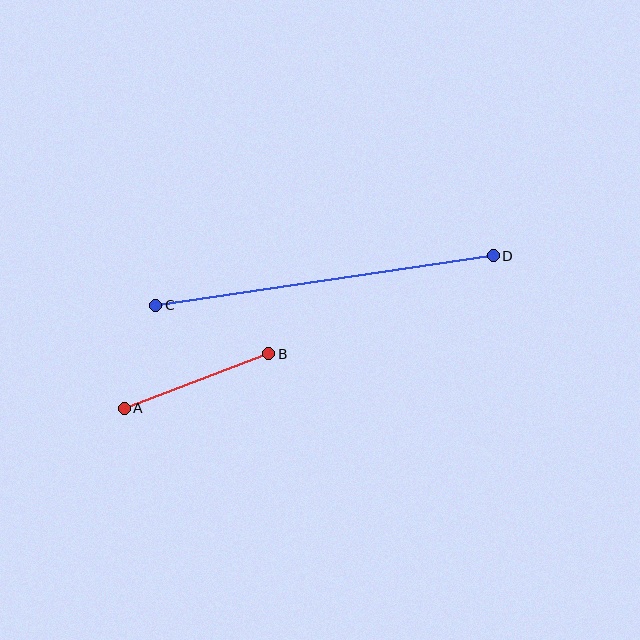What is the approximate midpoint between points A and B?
The midpoint is at approximately (197, 381) pixels.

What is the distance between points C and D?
The distance is approximately 341 pixels.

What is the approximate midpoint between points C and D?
The midpoint is at approximately (325, 280) pixels.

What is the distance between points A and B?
The distance is approximately 154 pixels.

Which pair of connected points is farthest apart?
Points C and D are farthest apart.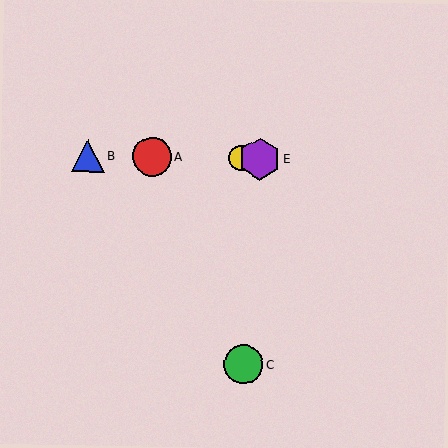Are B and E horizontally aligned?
Yes, both are at y≈156.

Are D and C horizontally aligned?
No, D is at y≈159 and C is at y≈365.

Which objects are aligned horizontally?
Objects A, B, D, E are aligned horizontally.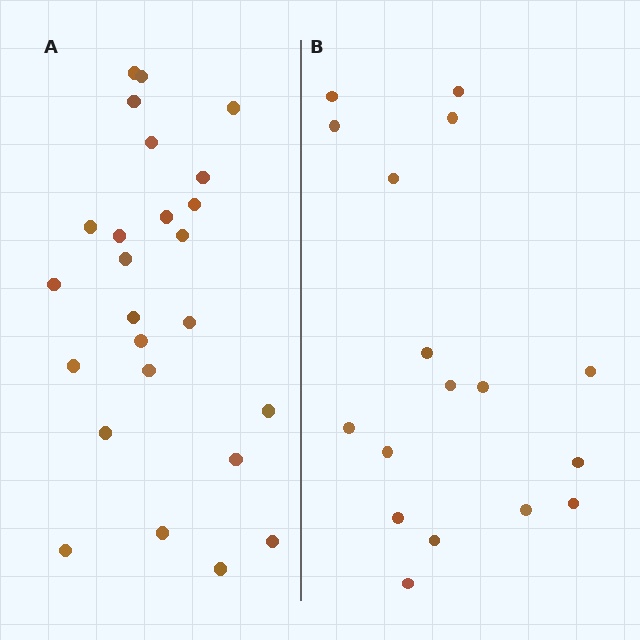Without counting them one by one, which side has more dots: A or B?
Region A (the left region) has more dots.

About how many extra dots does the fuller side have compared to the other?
Region A has roughly 8 or so more dots than region B.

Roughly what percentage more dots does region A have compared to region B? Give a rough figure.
About 45% more.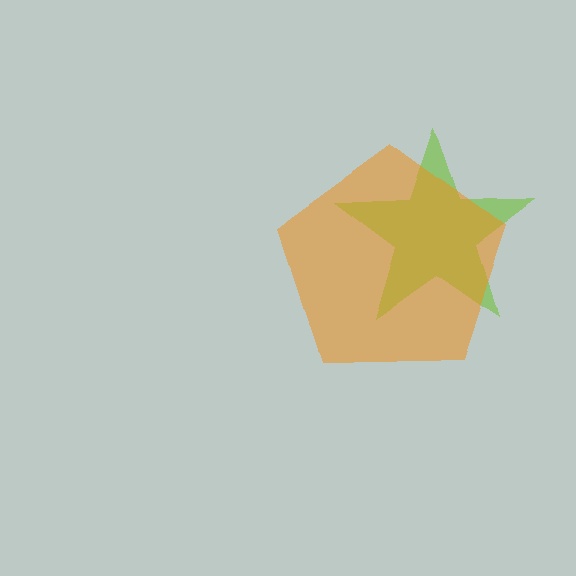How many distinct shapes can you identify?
There are 2 distinct shapes: a lime star, an orange pentagon.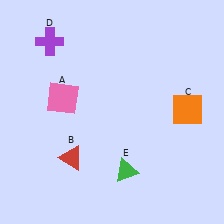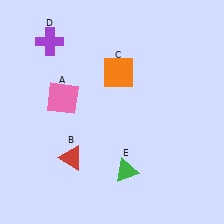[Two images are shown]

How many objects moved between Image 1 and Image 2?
1 object moved between the two images.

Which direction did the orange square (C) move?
The orange square (C) moved left.